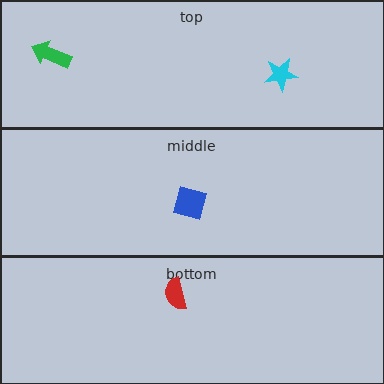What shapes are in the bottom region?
The red semicircle.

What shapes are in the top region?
The cyan star, the green arrow.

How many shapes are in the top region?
2.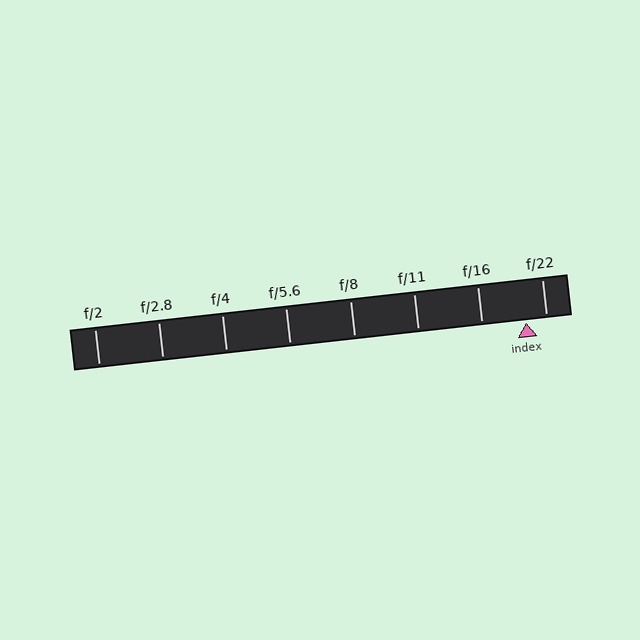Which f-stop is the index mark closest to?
The index mark is closest to f/22.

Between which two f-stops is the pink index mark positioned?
The index mark is between f/16 and f/22.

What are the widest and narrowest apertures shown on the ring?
The widest aperture shown is f/2 and the narrowest is f/22.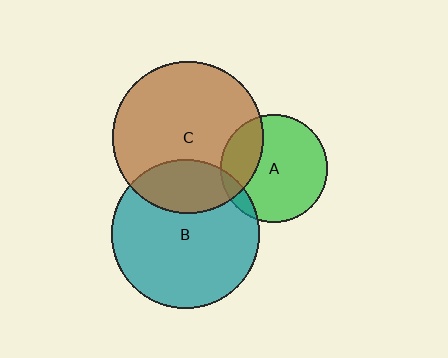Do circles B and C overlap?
Yes.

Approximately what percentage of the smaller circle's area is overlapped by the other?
Approximately 25%.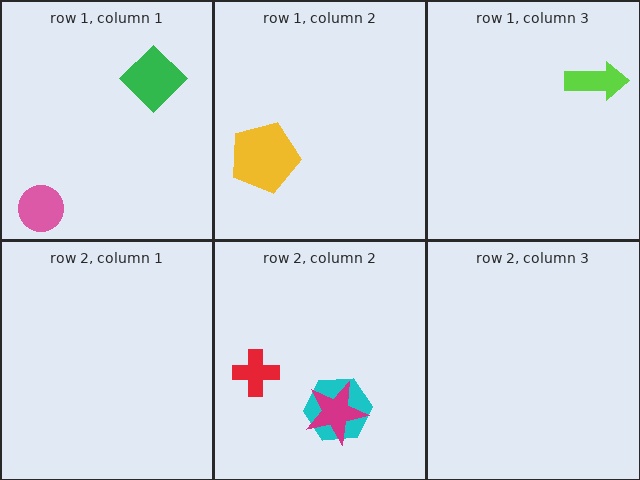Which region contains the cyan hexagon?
The row 2, column 2 region.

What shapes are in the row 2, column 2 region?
The cyan hexagon, the red cross, the magenta star.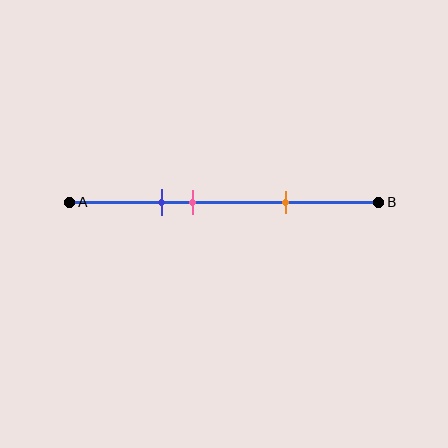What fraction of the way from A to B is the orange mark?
The orange mark is approximately 70% (0.7) of the way from A to B.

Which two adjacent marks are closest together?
The blue and pink marks are the closest adjacent pair.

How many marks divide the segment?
There are 3 marks dividing the segment.